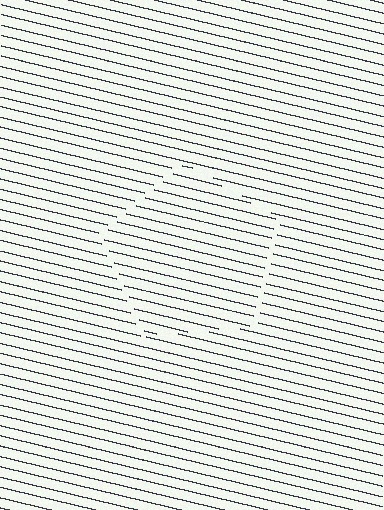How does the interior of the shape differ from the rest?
The interior of the shape contains the same grating, shifted by half a period — the contour is defined by the phase discontinuity where line-ends from the inner and outer gratings abut.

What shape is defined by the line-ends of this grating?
An illusory pentagon. The interior of the shape contains the same grating, shifted by half a period — the contour is defined by the phase discontinuity where line-ends from the inner and outer gratings abut.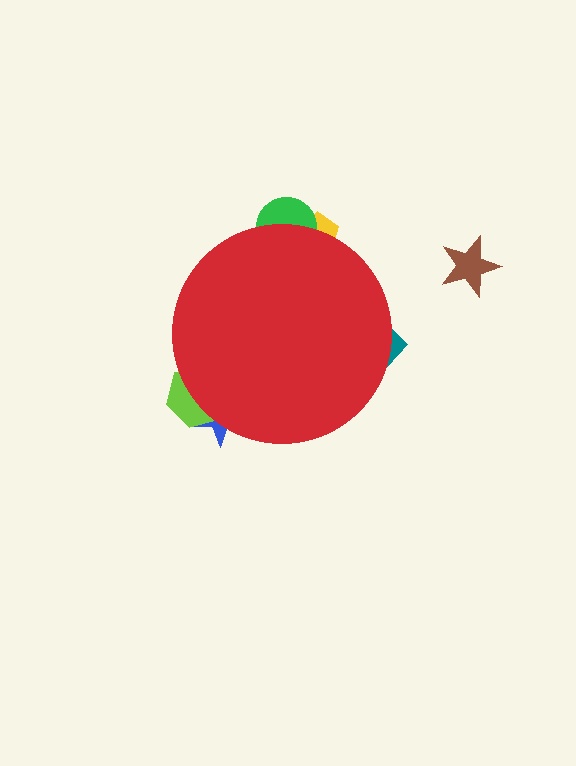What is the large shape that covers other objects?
A red circle.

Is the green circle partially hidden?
Yes, the green circle is partially hidden behind the red circle.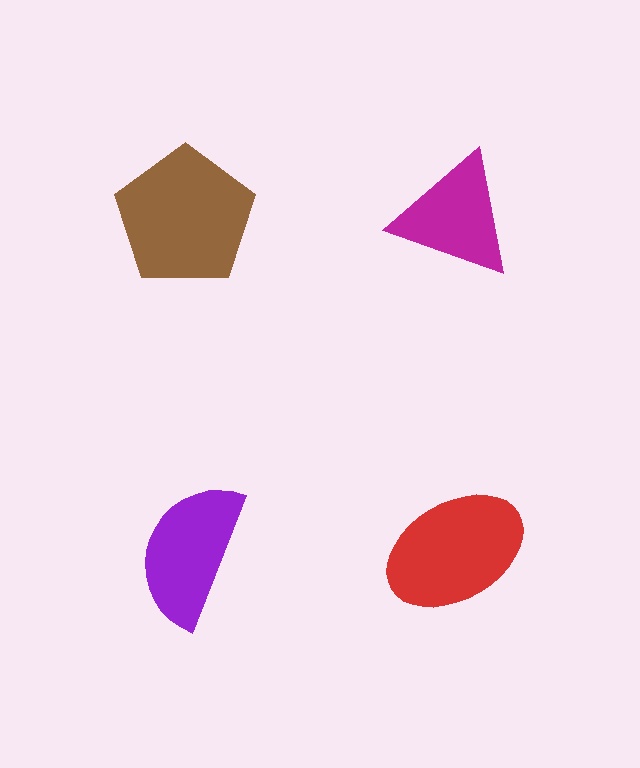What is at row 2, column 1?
A purple semicircle.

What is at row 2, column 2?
A red ellipse.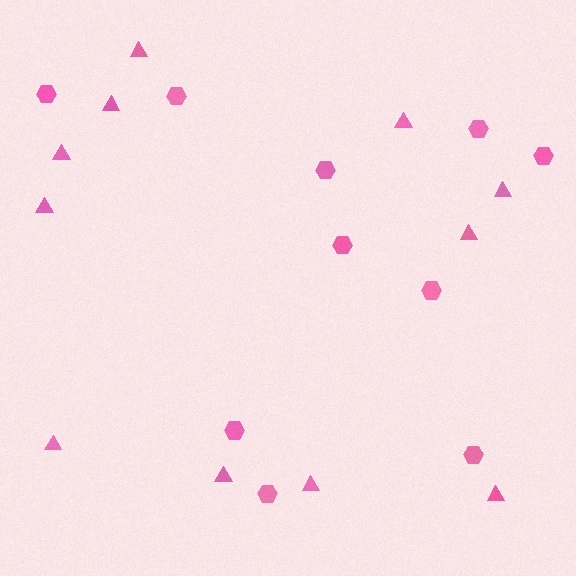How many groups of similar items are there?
There are 2 groups: one group of triangles (11) and one group of hexagons (10).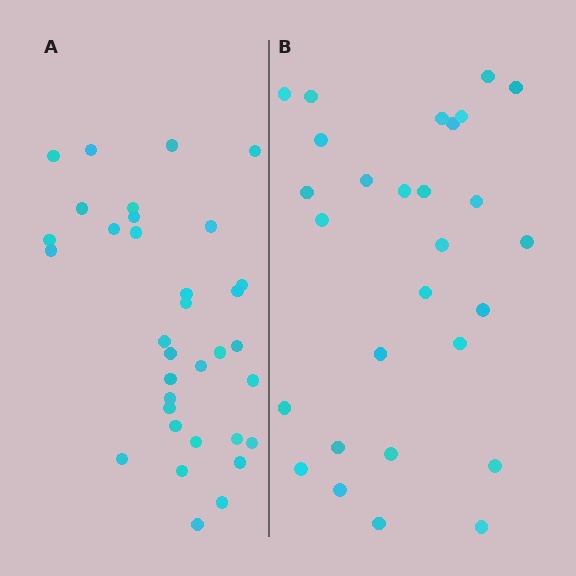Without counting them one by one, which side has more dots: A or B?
Region A (the left region) has more dots.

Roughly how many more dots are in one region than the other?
Region A has about 6 more dots than region B.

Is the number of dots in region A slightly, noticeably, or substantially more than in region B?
Region A has only slightly more — the two regions are fairly close. The ratio is roughly 1.2 to 1.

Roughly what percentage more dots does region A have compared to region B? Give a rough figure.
About 20% more.